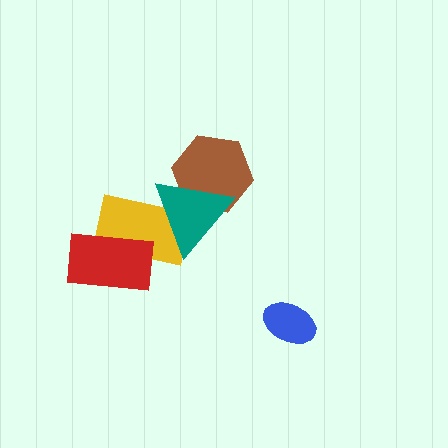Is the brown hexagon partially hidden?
Yes, it is partially covered by another shape.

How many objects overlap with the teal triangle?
2 objects overlap with the teal triangle.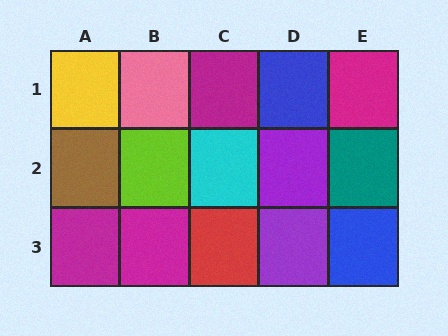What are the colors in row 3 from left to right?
Magenta, magenta, red, purple, blue.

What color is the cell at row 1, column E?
Magenta.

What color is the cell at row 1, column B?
Pink.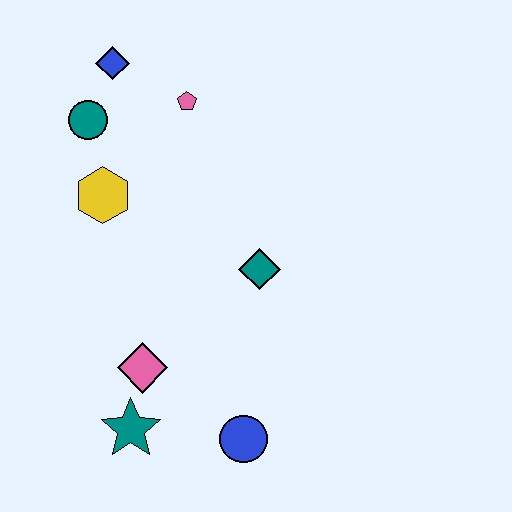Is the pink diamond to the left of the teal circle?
No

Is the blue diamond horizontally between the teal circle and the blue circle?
Yes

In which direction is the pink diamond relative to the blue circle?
The pink diamond is to the left of the blue circle.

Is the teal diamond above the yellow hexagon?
No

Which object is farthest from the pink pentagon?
The blue circle is farthest from the pink pentagon.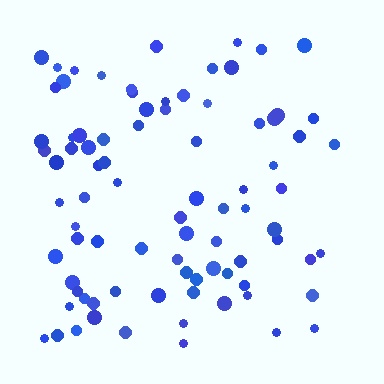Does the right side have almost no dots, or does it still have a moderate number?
Still a moderate number, just noticeably fewer than the left.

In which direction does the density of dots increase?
From right to left, with the left side densest.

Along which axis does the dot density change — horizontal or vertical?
Horizontal.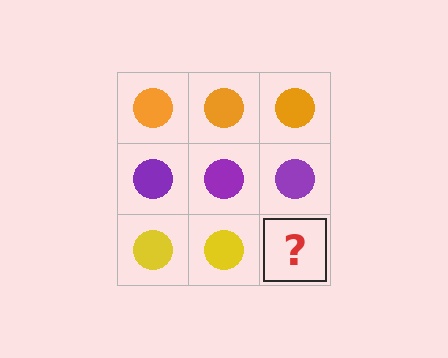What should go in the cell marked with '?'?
The missing cell should contain a yellow circle.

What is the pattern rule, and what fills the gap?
The rule is that each row has a consistent color. The gap should be filled with a yellow circle.